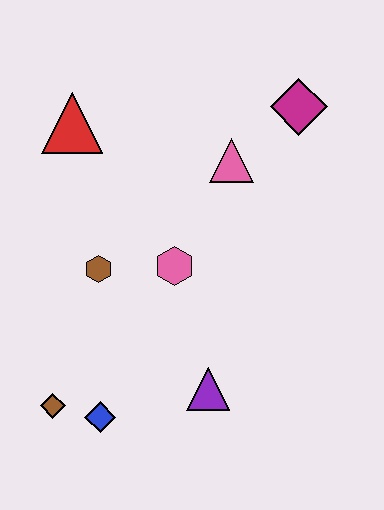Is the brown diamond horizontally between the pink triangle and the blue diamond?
No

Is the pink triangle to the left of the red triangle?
No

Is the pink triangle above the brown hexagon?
Yes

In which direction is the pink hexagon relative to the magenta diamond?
The pink hexagon is below the magenta diamond.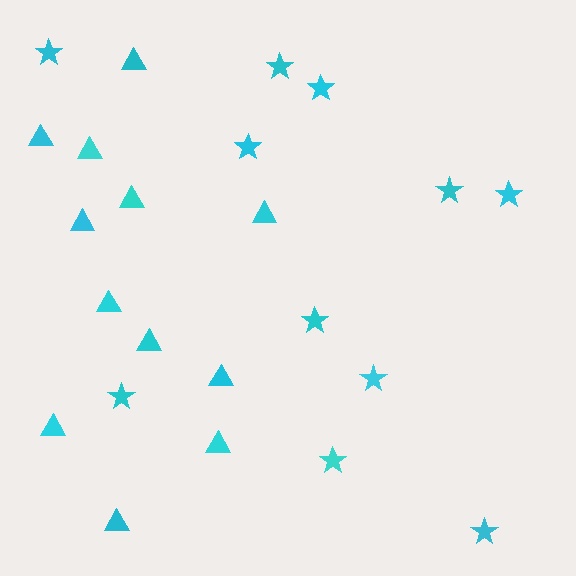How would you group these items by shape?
There are 2 groups: one group of stars (11) and one group of triangles (12).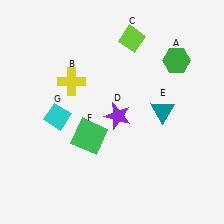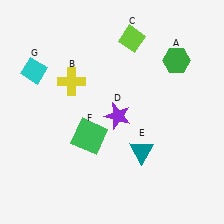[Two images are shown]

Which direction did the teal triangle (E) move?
The teal triangle (E) moved down.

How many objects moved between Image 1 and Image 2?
2 objects moved between the two images.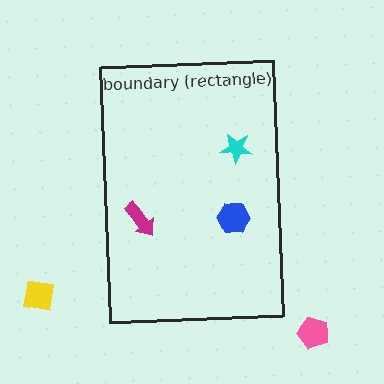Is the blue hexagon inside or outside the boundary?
Inside.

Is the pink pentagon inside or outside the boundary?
Outside.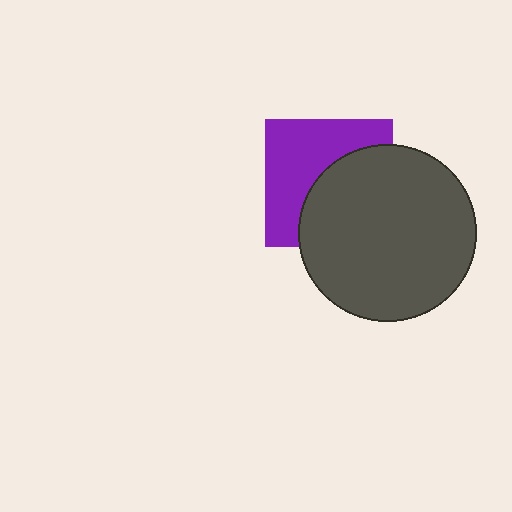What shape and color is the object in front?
The object in front is a dark gray circle.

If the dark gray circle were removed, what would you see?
You would see the complete purple square.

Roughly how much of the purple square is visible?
About half of it is visible (roughly 50%).